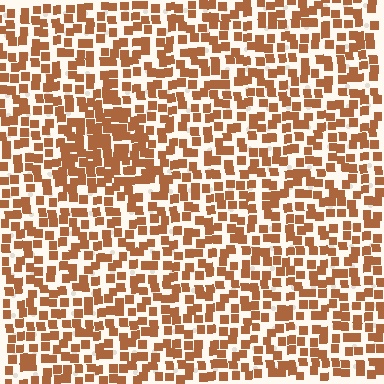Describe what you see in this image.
The image contains small brown elements arranged at two different densities. A triangle-shaped region is visible where the elements are more densely packed than the surrounding area.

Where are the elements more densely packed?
The elements are more densely packed inside the triangle boundary.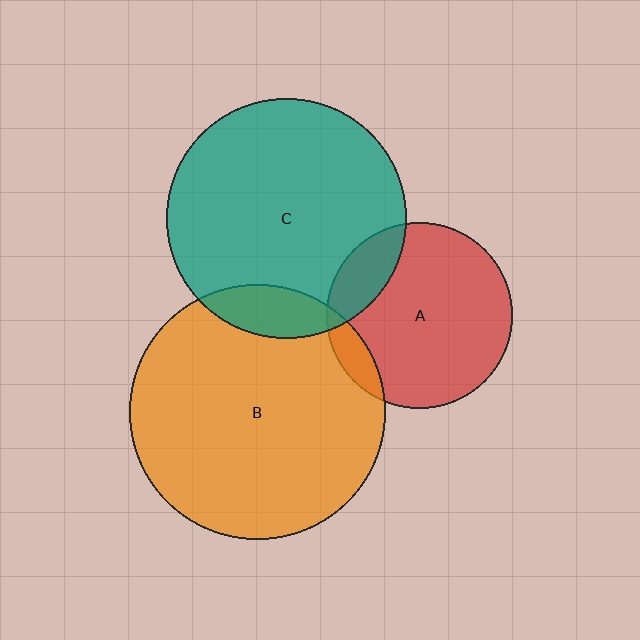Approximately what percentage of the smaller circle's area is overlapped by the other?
Approximately 10%.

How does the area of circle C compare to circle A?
Approximately 1.7 times.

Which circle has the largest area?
Circle B (orange).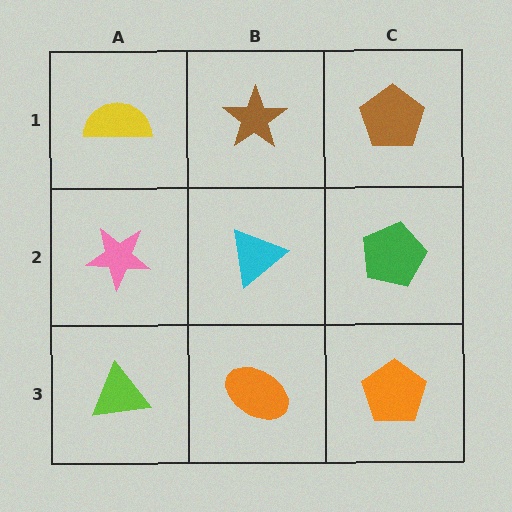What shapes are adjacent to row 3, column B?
A cyan triangle (row 2, column B), a lime triangle (row 3, column A), an orange pentagon (row 3, column C).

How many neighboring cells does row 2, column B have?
4.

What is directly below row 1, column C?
A green pentagon.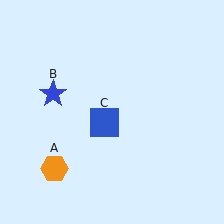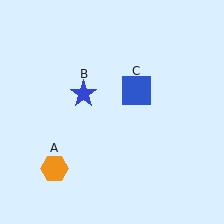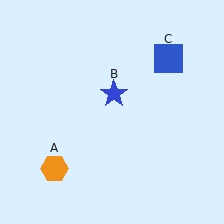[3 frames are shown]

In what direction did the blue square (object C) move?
The blue square (object C) moved up and to the right.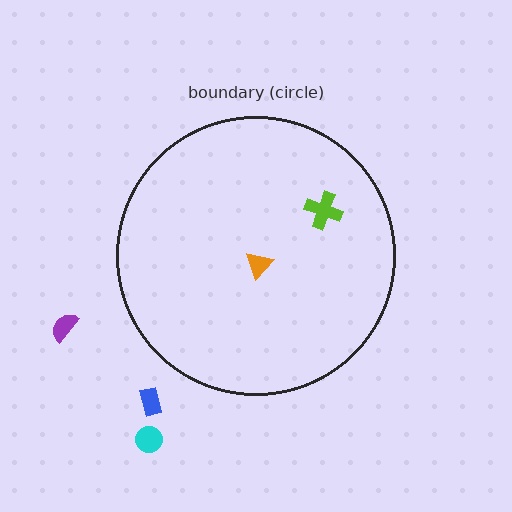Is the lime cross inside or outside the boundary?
Inside.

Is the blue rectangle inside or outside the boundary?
Outside.